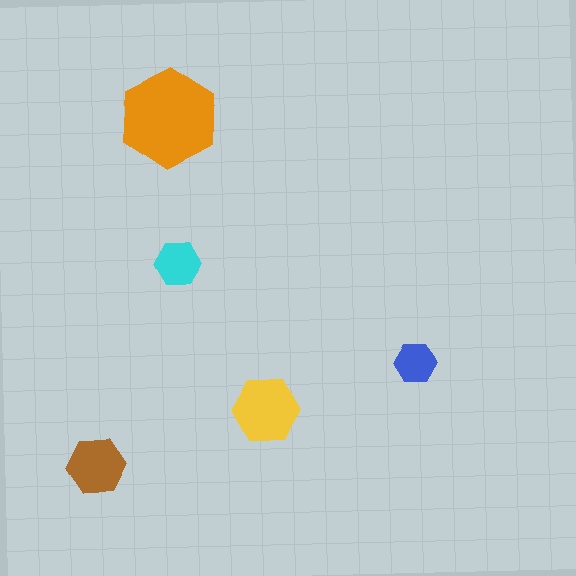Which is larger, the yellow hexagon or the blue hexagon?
The yellow one.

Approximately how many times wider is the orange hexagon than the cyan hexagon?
About 2 times wider.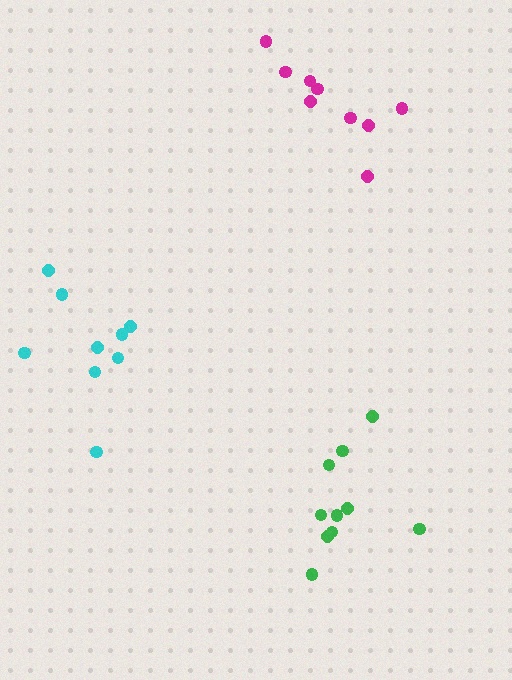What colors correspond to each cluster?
The clusters are colored: cyan, green, magenta.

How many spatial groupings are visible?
There are 3 spatial groupings.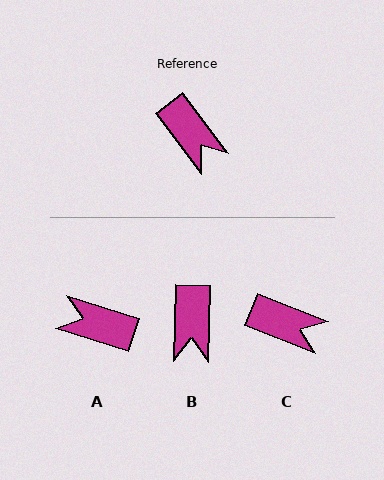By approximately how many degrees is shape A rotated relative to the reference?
Approximately 145 degrees clockwise.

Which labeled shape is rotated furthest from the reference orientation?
A, about 145 degrees away.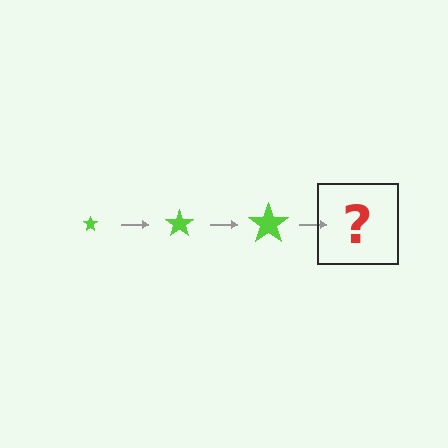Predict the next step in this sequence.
The next step is a lime star, larger than the previous one.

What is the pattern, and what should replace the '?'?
The pattern is that the star gets progressively larger each step. The '?' should be a lime star, larger than the previous one.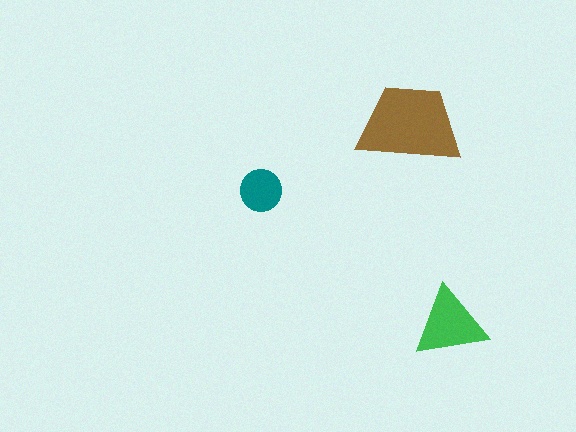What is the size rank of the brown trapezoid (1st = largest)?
1st.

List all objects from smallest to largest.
The teal circle, the green triangle, the brown trapezoid.